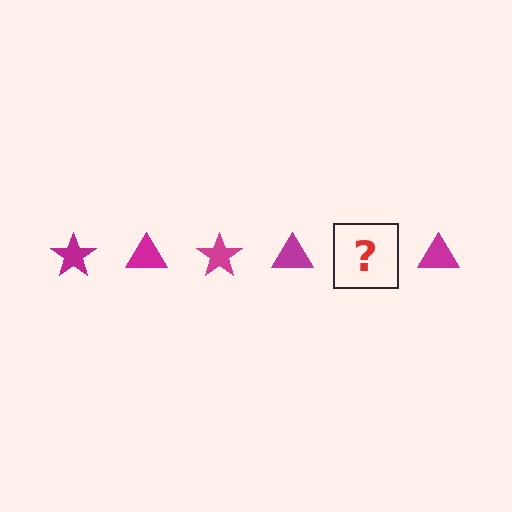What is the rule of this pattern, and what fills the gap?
The rule is that the pattern cycles through star, triangle shapes in magenta. The gap should be filled with a magenta star.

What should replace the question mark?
The question mark should be replaced with a magenta star.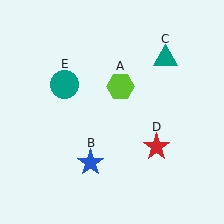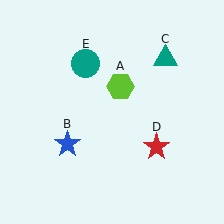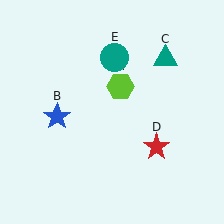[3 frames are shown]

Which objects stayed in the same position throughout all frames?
Lime hexagon (object A) and teal triangle (object C) and red star (object D) remained stationary.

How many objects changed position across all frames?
2 objects changed position: blue star (object B), teal circle (object E).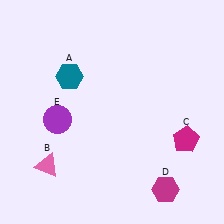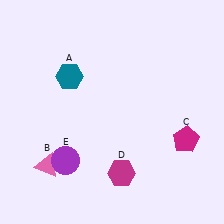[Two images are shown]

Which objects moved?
The objects that moved are: the magenta hexagon (D), the purple circle (E).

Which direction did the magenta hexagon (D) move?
The magenta hexagon (D) moved left.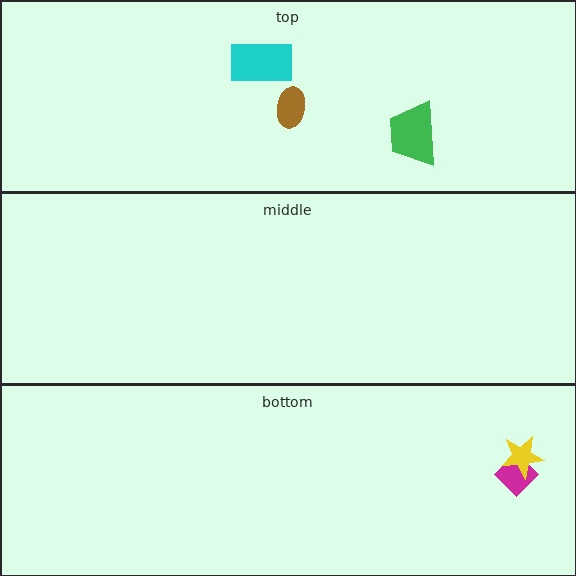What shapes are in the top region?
The brown ellipse, the cyan rectangle, the green trapezoid.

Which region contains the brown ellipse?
The top region.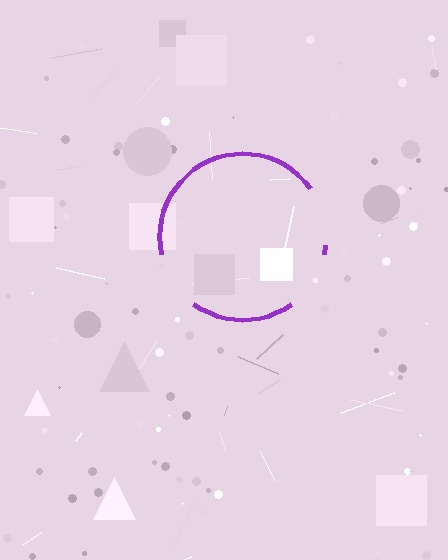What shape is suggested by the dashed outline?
The dashed outline suggests a circle.